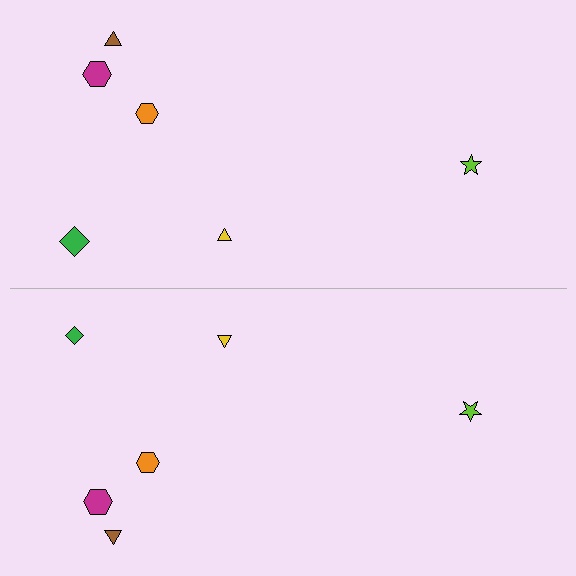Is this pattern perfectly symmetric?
No, the pattern is not perfectly symmetric. The green diamond on the bottom side has a different size than its mirror counterpart.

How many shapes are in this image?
There are 12 shapes in this image.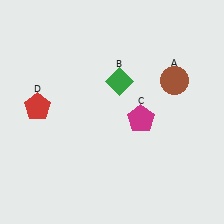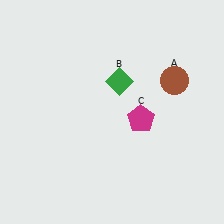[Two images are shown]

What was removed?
The red pentagon (D) was removed in Image 2.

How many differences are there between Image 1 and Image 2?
There is 1 difference between the two images.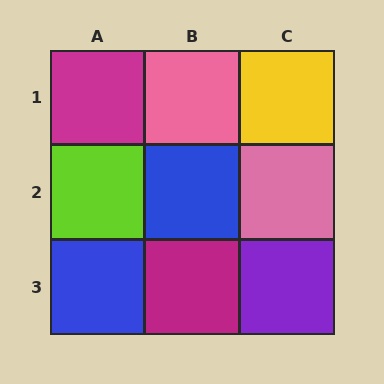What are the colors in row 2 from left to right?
Lime, blue, pink.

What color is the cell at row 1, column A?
Magenta.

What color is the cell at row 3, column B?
Magenta.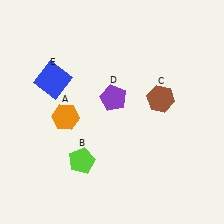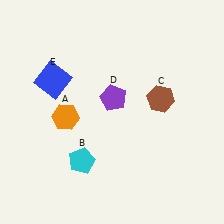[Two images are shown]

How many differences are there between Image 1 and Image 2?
There is 1 difference between the two images.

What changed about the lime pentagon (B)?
In Image 1, B is lime. In Image 2, it changed to cyan.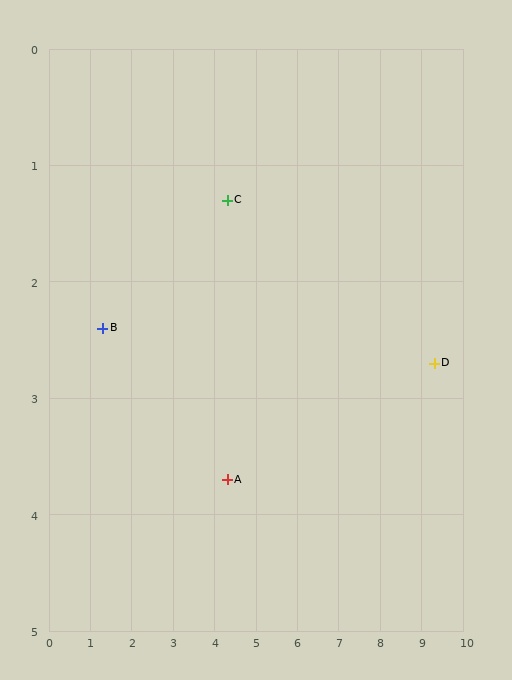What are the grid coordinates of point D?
Point D is at approximately (9.3, 2.7).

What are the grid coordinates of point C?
Point C is at approximately (4.3, 1.3).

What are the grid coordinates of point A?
Point A is at approximately (4.3, 3.7).